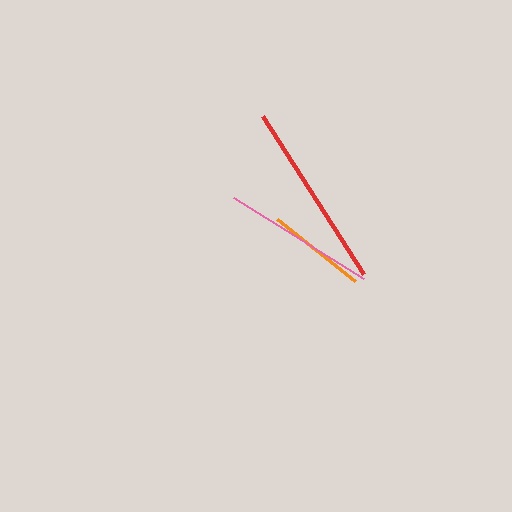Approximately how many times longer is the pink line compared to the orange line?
The pink line is approximately 1.5 times the length of the orange line.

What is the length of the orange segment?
The orange segment is approximately 101 pixels long.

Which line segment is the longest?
The red line is the longest at approximately 187 pixels.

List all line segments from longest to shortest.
From longest to shortest: red, pink, orange.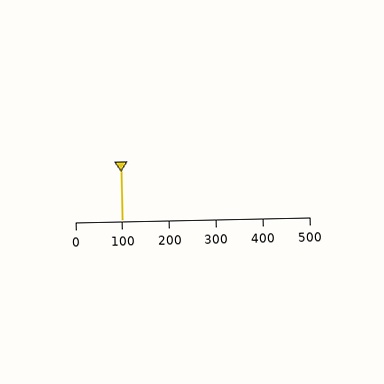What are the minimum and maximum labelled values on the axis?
The axis runs from 0 to 500.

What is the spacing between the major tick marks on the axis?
The major ticks are spaced 100 apart.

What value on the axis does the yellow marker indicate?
The marker indicates approximately 100.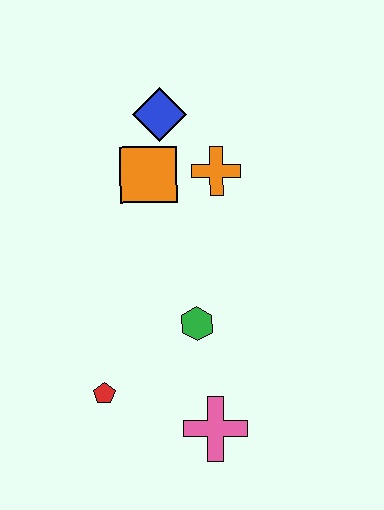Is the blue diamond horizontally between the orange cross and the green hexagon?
No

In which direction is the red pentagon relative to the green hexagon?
The red pentagon is to the left of the green hexagon.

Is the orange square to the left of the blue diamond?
Yes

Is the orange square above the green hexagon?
Yes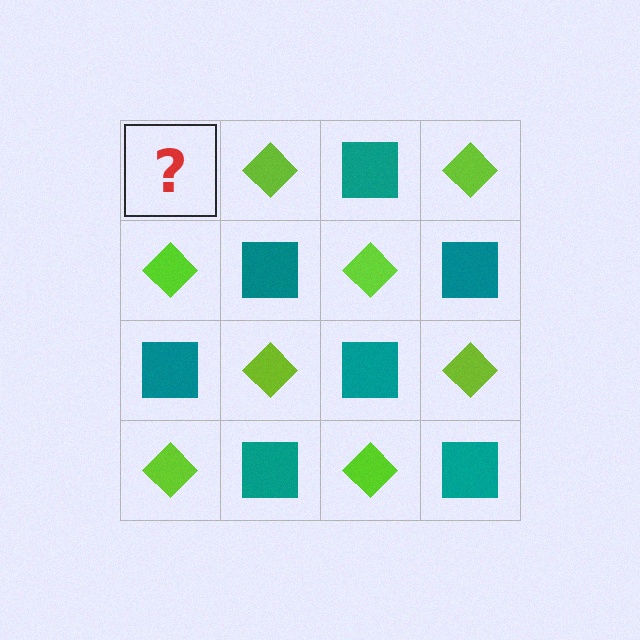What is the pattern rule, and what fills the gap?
The rule is that it alternates teal square and lime diamond in a checkerboard pattern. The gap should be filled with a teal square.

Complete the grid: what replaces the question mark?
The question mark should be replaced with a teal square.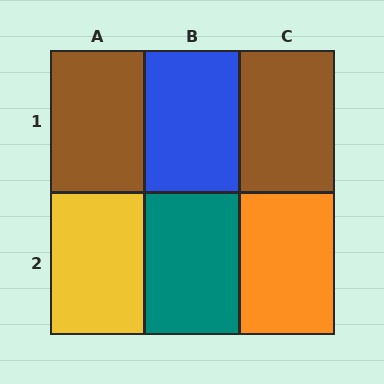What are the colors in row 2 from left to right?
Yellow, teal, orange.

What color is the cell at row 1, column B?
Blue.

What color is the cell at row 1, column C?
Brown.